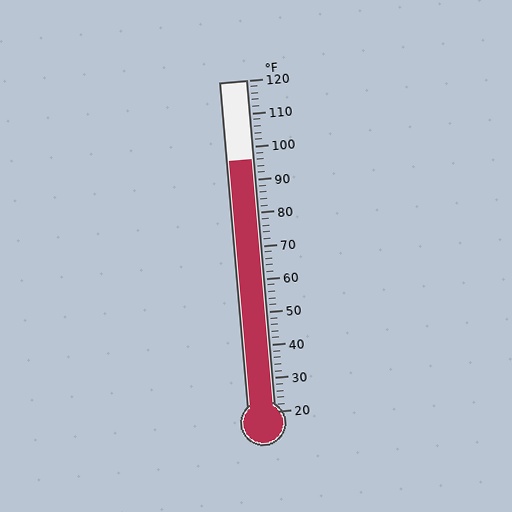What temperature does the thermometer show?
The thermometer shows approximately 96°F.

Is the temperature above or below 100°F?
The temperature is below 100°F.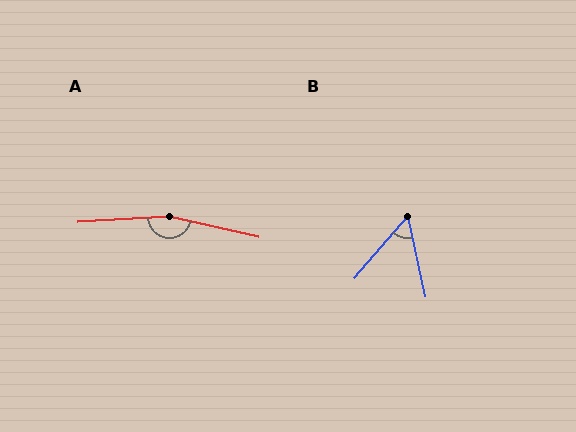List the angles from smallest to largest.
B (52°), A (164°).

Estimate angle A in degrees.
Approximately 164 degrees.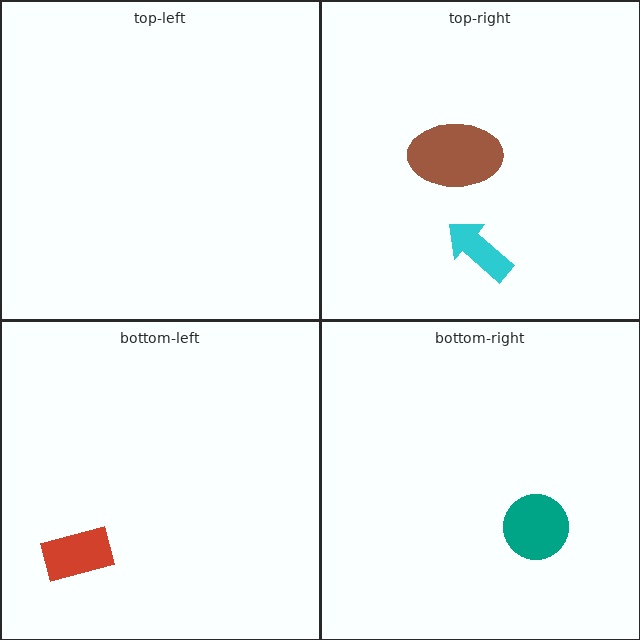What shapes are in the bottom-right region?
The teal circle.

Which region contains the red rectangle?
The bottom-left region.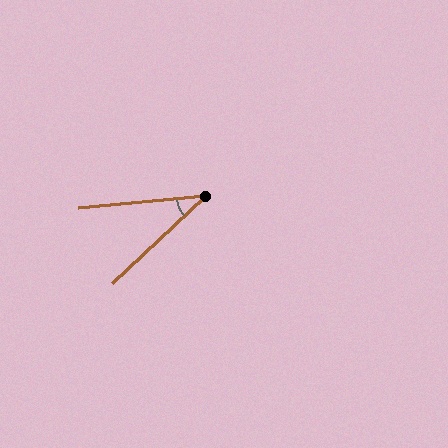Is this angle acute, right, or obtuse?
It is acute.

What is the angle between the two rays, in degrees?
Approximately 37 degrees.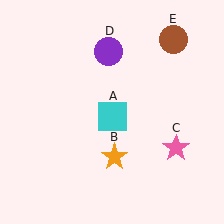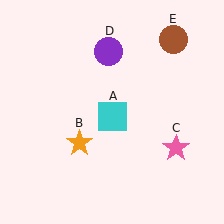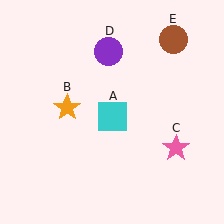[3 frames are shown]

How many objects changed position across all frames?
1 object changed position: orange star (object B).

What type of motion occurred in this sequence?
The orange star (object B) rotated clockwise around the center of the scene.